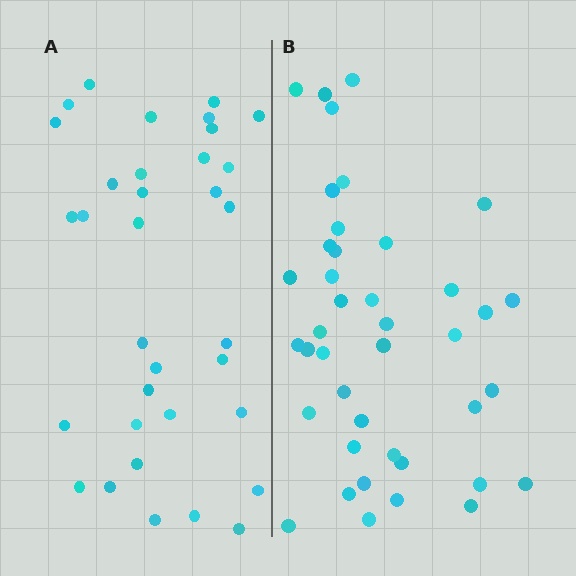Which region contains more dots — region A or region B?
Region B (the right region) has more dots.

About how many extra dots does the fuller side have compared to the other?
Region B has roughly 8 or so more dots than region A.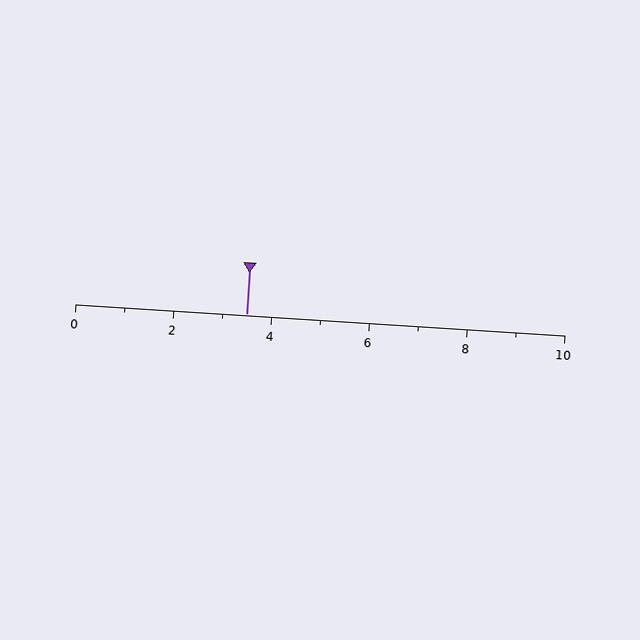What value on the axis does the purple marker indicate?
The marker indicates approximately 3.5.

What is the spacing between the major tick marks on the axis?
The major ticks are spaced 2 apart.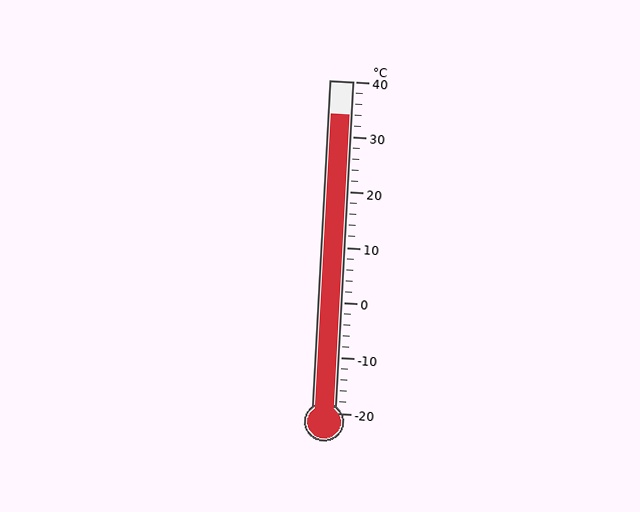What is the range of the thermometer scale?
The thermometer scale ranges from -20°C to 40°C.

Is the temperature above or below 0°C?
The temperature is above 0°C.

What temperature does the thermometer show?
The thermometer shows approximately 34°C.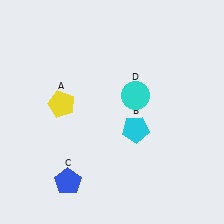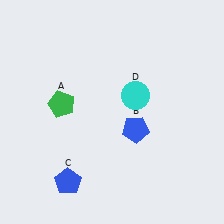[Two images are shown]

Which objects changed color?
A changed from yellow to green. B changed from cyan to blue.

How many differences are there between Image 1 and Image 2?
There are 2 differences between the two images.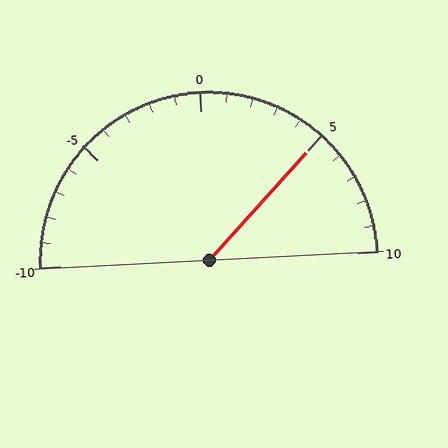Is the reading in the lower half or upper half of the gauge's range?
The reading is in the upper half of the range (-10 to 10).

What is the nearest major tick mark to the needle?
The nearest major tick mark is 5.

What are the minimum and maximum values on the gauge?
The gauge ranges from -10 to 10.